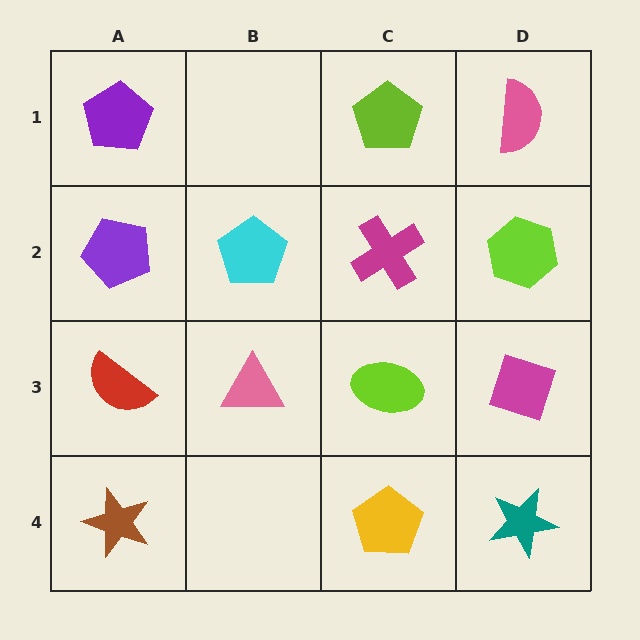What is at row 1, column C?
A lime pentagon.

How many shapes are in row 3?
4 shapes.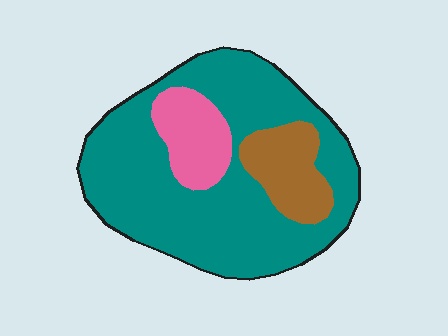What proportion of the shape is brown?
Brown covers 14% of the shape.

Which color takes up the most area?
Teal, at roughly 75%.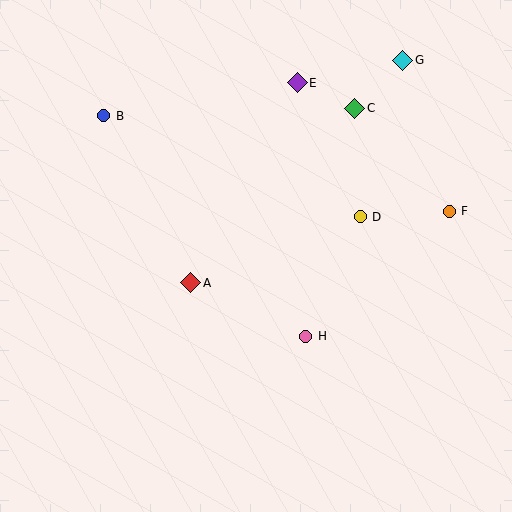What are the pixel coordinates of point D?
Point D is at (360, 217).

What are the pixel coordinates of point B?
Point B is at (104, 116).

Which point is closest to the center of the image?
Point A at (191, 283) is closest to the center.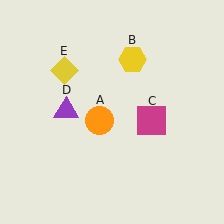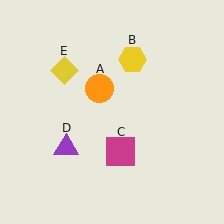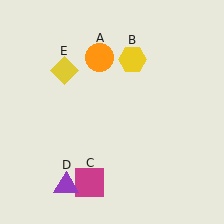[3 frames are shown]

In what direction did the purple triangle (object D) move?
The purple triangle (object D) moved down.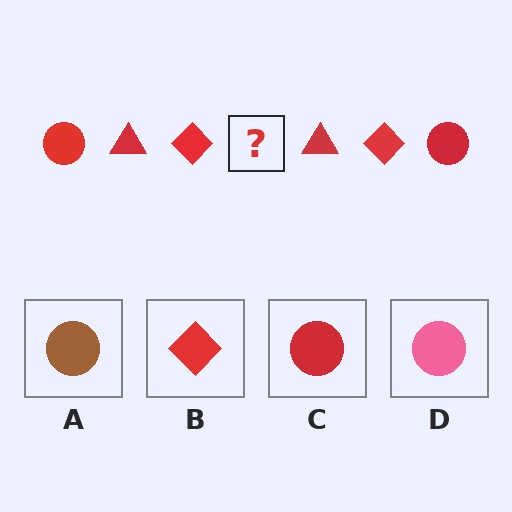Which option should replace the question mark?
Option C.